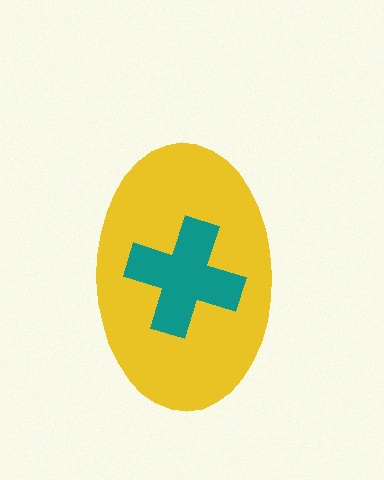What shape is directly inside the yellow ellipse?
The teal cross.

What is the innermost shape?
The teal cross.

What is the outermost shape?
The yellow ellipse.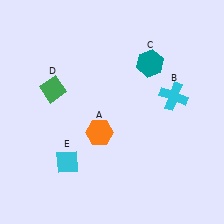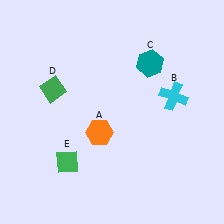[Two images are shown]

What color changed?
The diamond (E) changed from cyan in Image 1 to green in Image 2.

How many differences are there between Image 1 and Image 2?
There is 1 difference between the two images.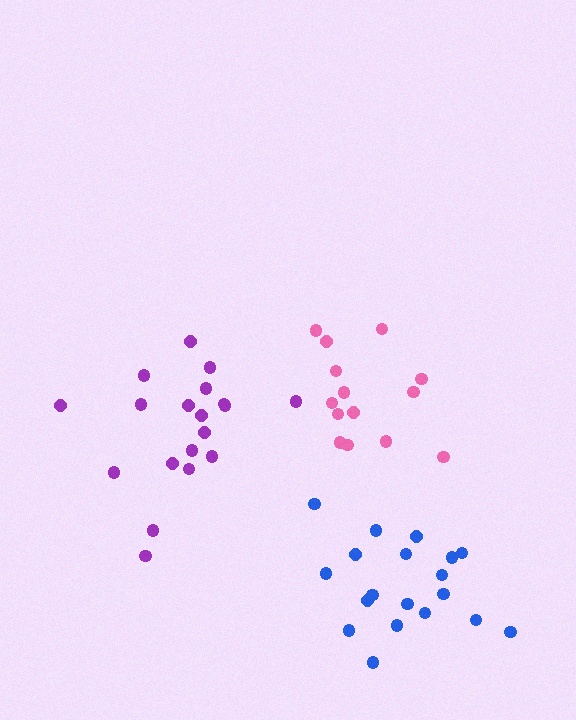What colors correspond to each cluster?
The clusters are colored: pink, purple, blue.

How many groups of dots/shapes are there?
There are 3 groups.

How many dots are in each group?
Group 1: 14 dots, Group 2: 19 dots, Group 3: 19 dots (52 total).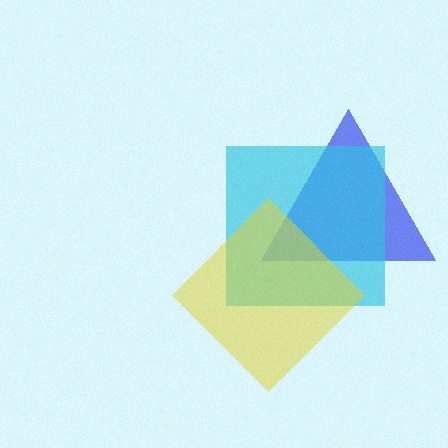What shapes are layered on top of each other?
The layered shapes are: a blue triangle, a cyan square, a yellow diamond.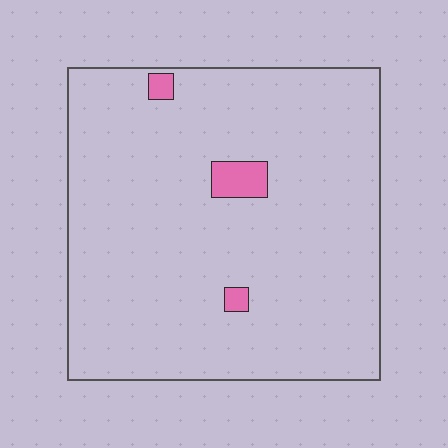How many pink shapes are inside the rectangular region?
3.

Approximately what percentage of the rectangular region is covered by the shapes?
Approximately 5%.